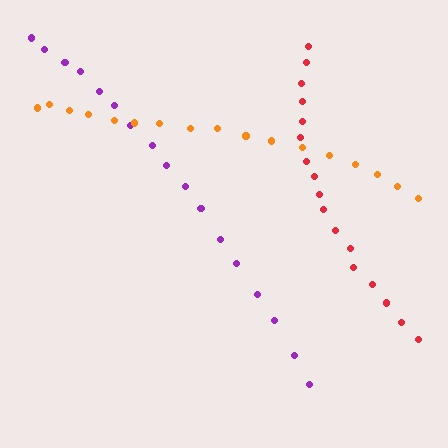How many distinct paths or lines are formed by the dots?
There are 3 distinct paths.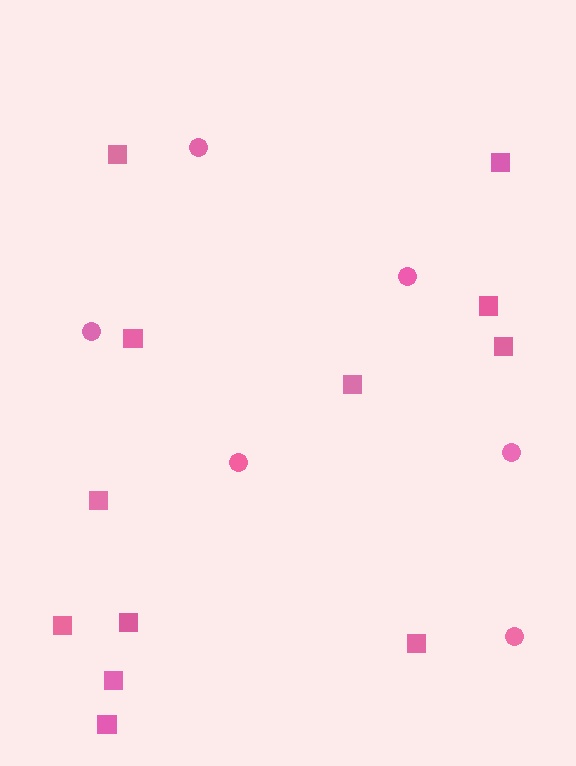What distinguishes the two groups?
There are 2 groups: one group of squares (12) and one group of circles (6).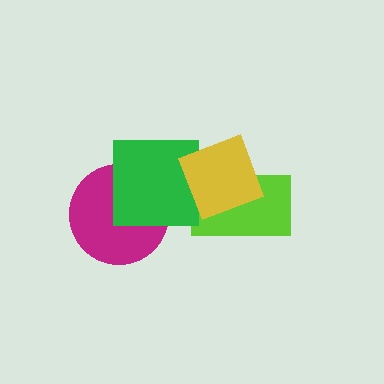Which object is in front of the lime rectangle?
The yellow diamond is in front of the lime rectangle.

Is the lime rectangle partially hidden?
Yes, it is partially covered by another shape.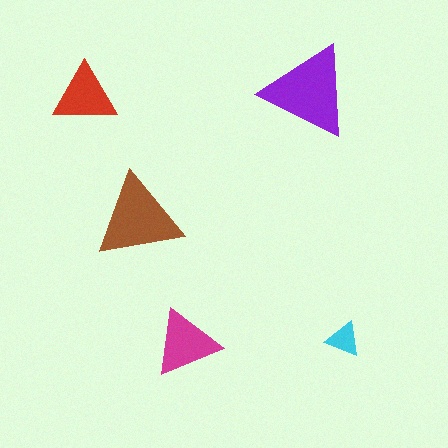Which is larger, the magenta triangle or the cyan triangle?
The magenta one.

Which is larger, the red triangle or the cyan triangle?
The red one.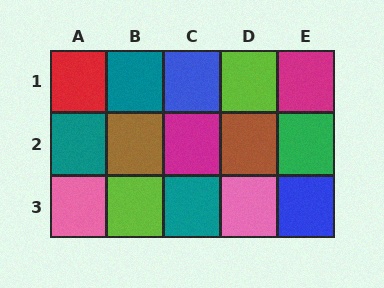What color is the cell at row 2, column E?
Green.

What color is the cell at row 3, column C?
Teal.